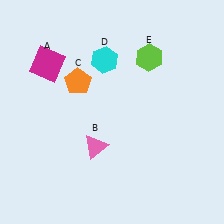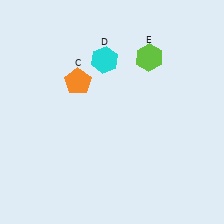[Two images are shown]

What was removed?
The pink triangle (B), the magenta square (A) were removed in Image 2.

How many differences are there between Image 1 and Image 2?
There are 2 differences between the two images.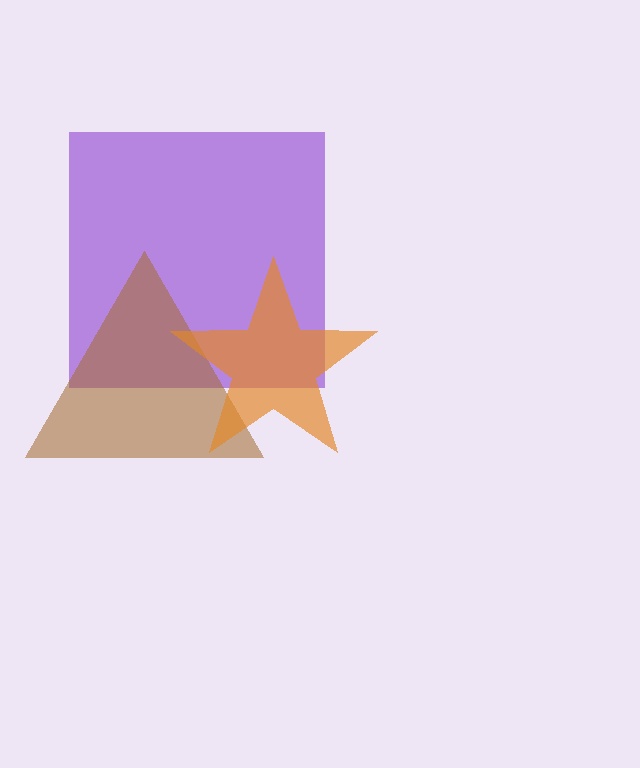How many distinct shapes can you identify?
There are 3 distinct shapes: a purple square, a brown triangle, an orange star.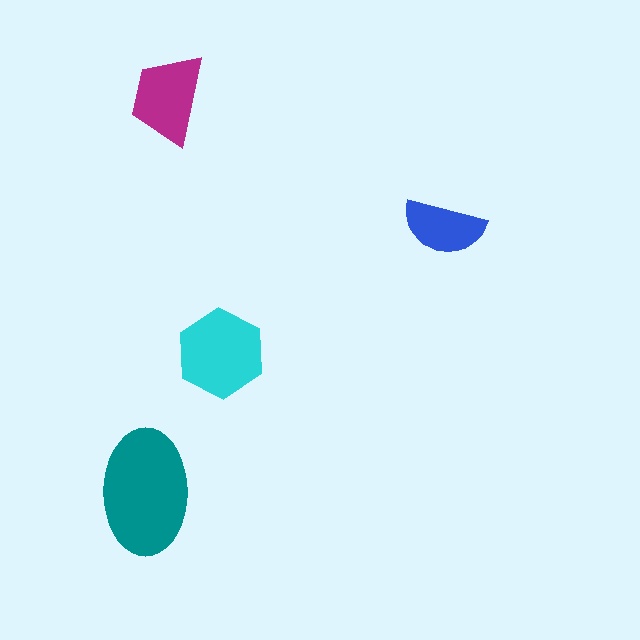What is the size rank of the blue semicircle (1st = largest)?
4th.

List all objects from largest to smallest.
The teal ellipse, the cyan hexagon, the magenta trapezoid, the blue semicircle.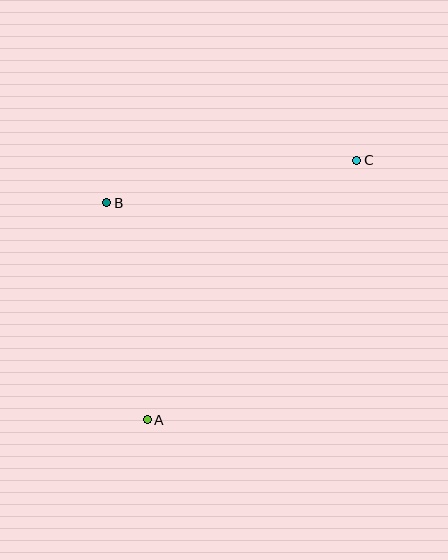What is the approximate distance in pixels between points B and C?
The distance between B and C is approximately 253 pixels.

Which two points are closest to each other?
Points A and B are closest to each other.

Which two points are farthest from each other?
Points A and C are farthest from each other.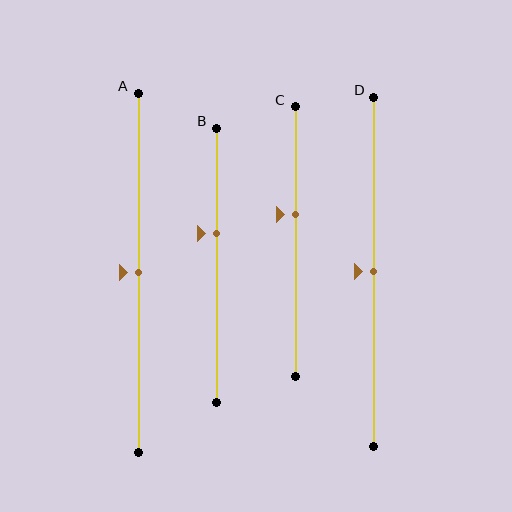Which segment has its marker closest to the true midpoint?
Segment A has its marker closest to the true midpoint.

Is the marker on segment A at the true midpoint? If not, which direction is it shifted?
Yes, the marker on segment A is at the true midpoint.